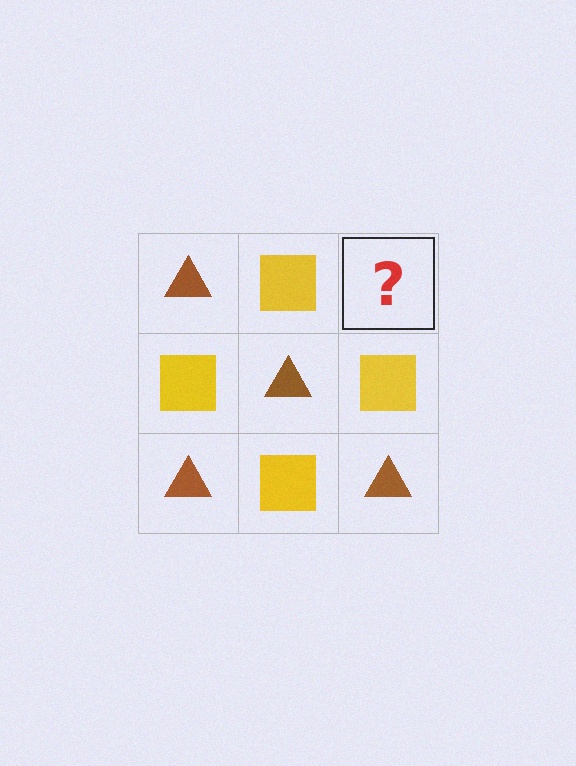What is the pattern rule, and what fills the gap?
The rule is that it alternates brown triangle and yellow square in a checkerboard pattern. The gap should be filled with a brown triangle.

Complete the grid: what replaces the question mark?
The question mark should be replaced with a brown triangle.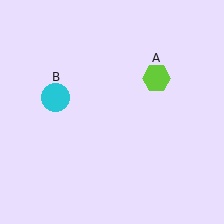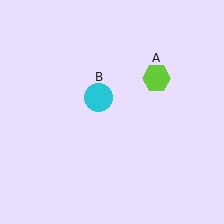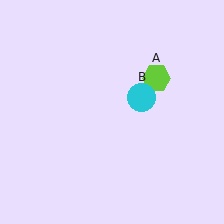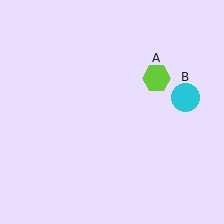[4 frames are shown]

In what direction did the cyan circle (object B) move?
The cyan circle (object B) moved right.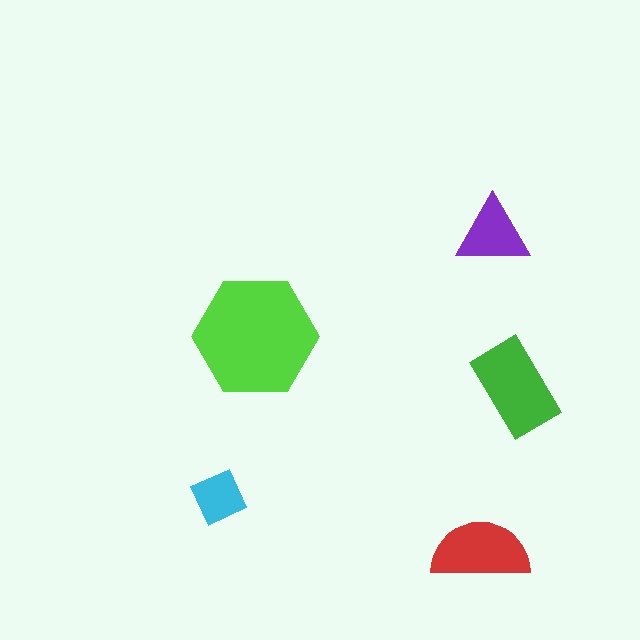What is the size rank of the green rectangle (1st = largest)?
2nd.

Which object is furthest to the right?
The green rectangle is rightmost.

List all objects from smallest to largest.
The cyan square, the purple triangle, the red semicircle, the green rectangle, the lime hexagon.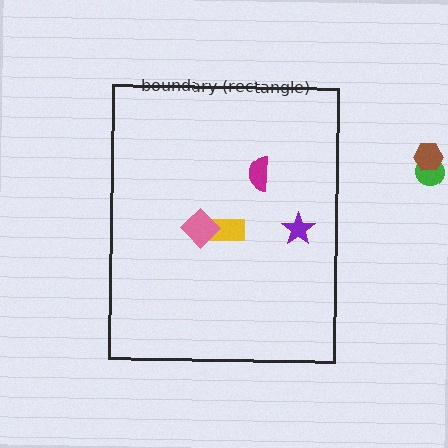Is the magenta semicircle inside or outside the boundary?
Inside.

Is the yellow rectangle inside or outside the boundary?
Inside.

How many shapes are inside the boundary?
4 inside, 2 outside.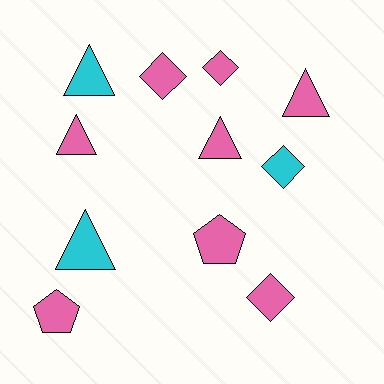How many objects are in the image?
There are 11 objects.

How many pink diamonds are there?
There are 3 pink diamonds.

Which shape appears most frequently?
Triangle, with 5 objects.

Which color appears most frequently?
Pink, with 8 objects.